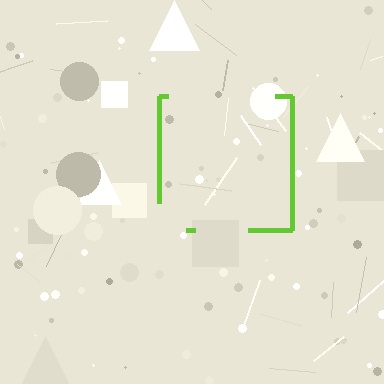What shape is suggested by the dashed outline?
The dashed outline suggests a square.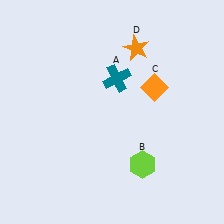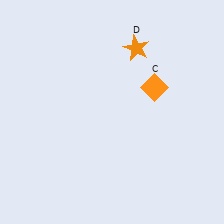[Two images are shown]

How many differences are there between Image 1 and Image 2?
There are 2 differences between the two images.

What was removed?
The teal cross (A), the lime hexagon (B) were removed in Image 2.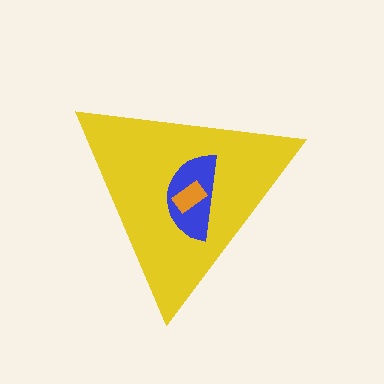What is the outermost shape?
The yellow triangle.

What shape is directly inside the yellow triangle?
The blue semicircle.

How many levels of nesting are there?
3.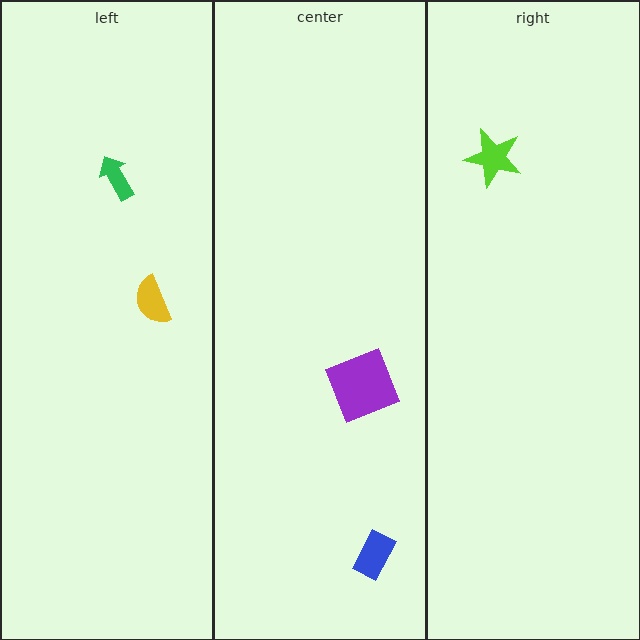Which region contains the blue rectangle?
The center region.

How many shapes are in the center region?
2.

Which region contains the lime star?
The right region.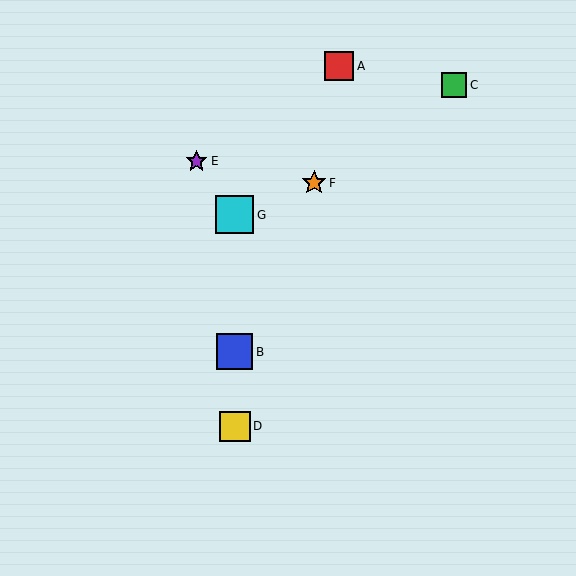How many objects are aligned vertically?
3 objects (B, D, G) are aligned vertically.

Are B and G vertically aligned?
Yes, both are at x≈235.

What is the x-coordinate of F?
Object F is at x≈314.